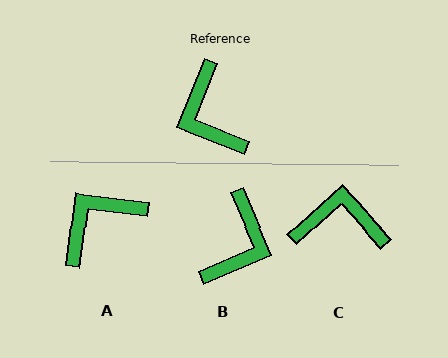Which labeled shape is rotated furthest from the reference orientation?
B, about 135 degrees away.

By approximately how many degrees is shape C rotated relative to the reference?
Approximately 116 degrees clockwise.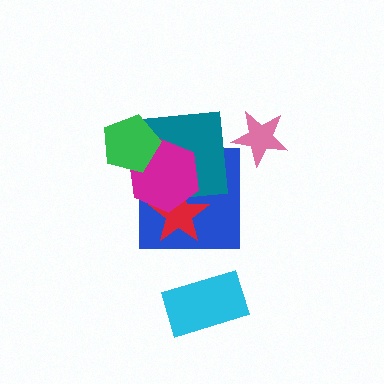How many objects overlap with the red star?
3 objects overlap with the red star.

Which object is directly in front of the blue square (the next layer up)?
The teal square is directly in front of the blue square.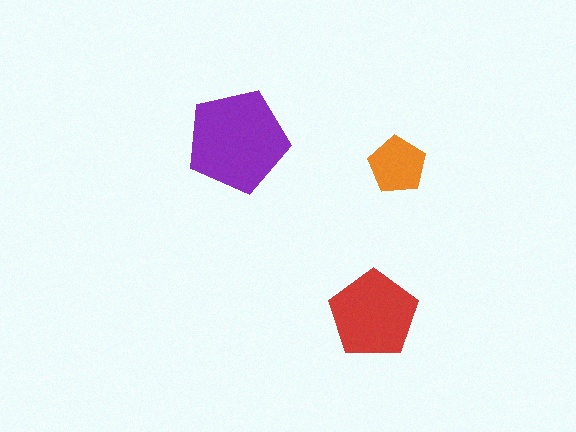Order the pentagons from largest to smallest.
the purple one, the red one, the orange one.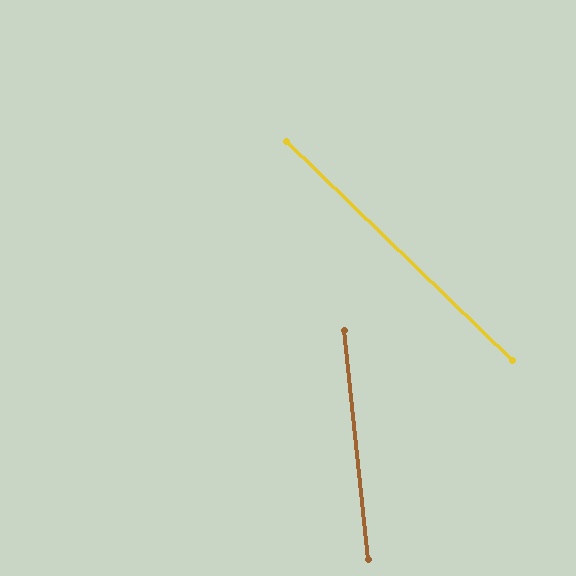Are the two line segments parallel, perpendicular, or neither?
Neither parallel nor perpendicular — they differ by about 40°.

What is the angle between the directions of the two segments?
Approximately 40 degrees.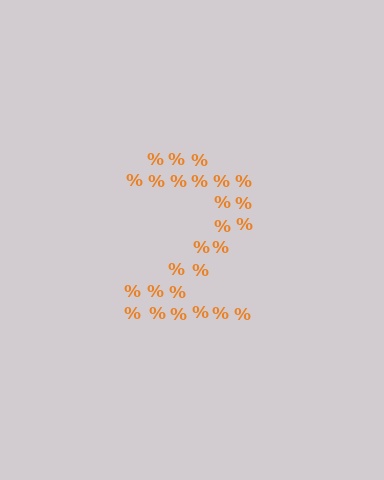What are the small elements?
The small elements are percent signs.